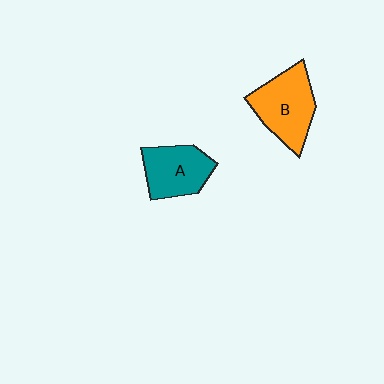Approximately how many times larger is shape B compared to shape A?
Approximately 1.2 times.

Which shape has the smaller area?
Shape A (teal).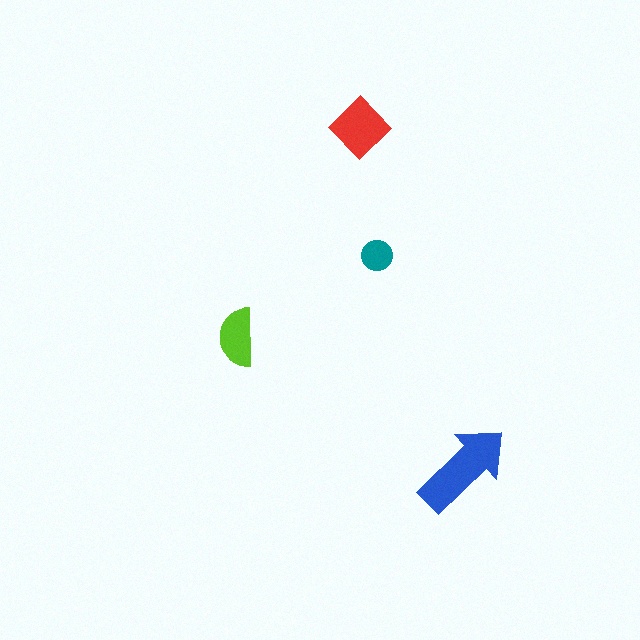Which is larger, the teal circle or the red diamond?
The red diamond.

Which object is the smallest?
The teal circle.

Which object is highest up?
The red diamond is topmost.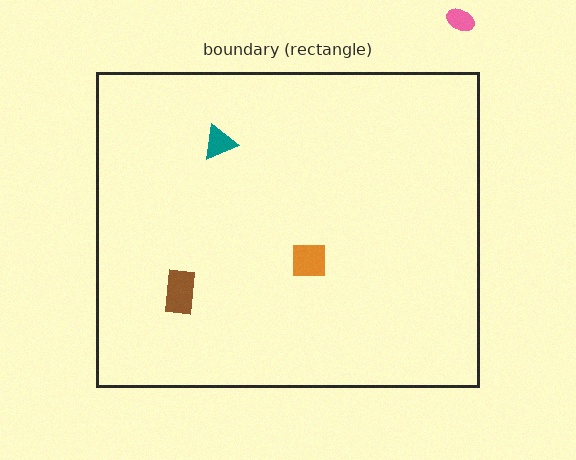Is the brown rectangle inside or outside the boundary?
Inside.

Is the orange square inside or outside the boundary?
Inside.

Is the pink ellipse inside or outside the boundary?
Outside.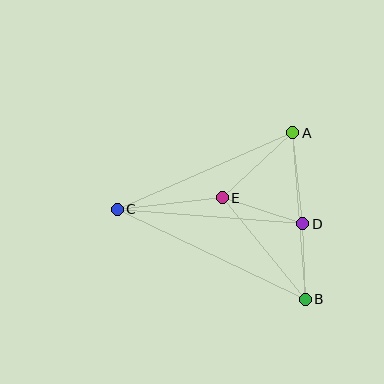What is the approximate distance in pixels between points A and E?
The distance between A and E is approximately 96 pixels.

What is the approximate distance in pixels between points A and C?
The distance between A and C is approximately 192 pixels.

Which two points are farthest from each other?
Points B and C are farthest from each other.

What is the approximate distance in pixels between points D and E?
The distance between D and E is approximately 85 pixels.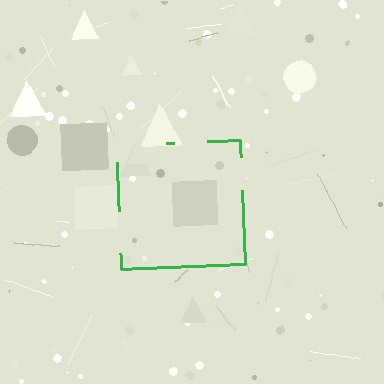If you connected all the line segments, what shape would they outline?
They would outline a square.